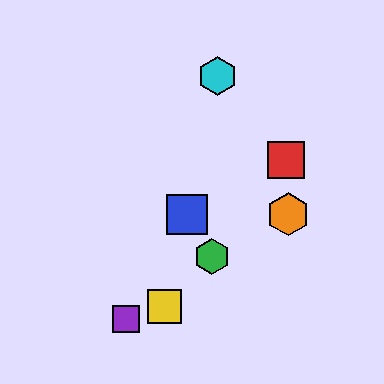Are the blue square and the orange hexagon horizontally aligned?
Yes, both are at y≈214.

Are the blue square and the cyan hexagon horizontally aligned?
No, the blue square is at y≈214 and the cyan hexagon is at y≈76.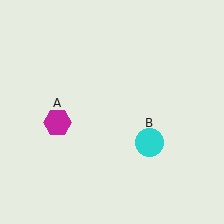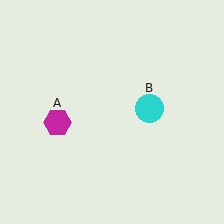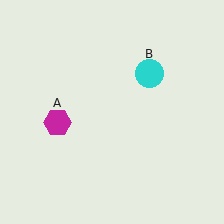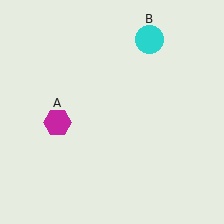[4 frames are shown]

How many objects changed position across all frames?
1 object changed position: cyan circle (object B).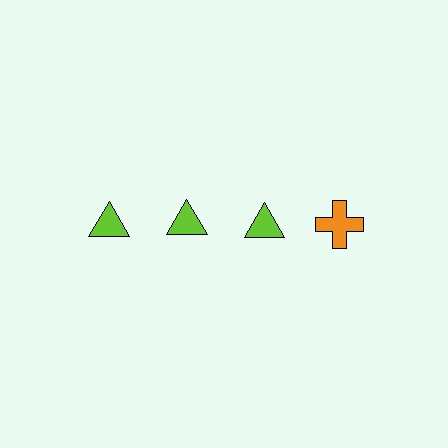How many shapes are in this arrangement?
There are 4 shapes arranged in a grid pattern.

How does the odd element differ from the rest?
It differs in both color (orange instead of lime) and shape (cross instead of triangle).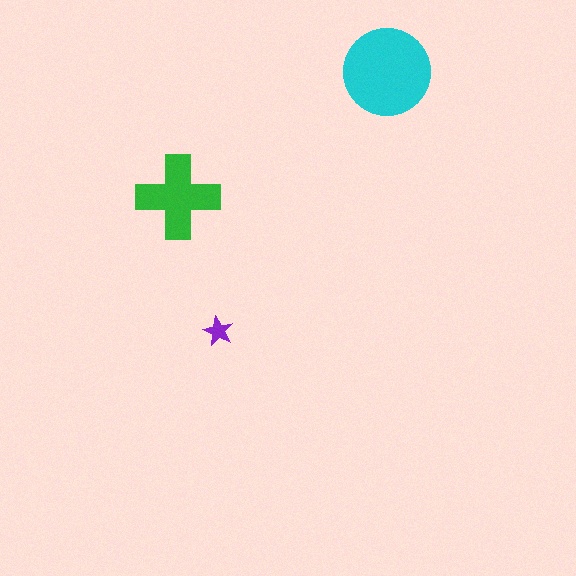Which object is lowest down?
The purple star is bottommost.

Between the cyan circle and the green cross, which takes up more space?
The cyan circle.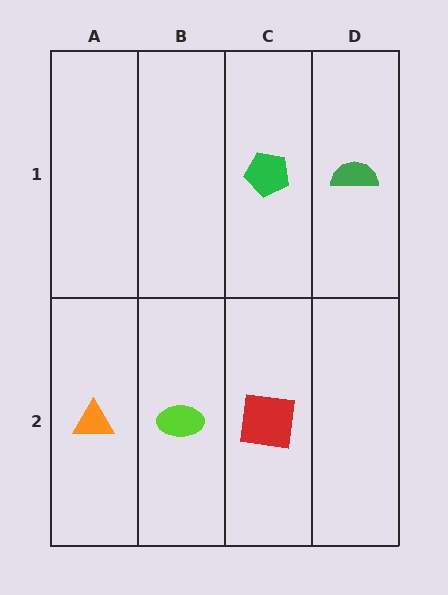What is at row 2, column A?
An orange triangle.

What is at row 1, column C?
A green pentagon.